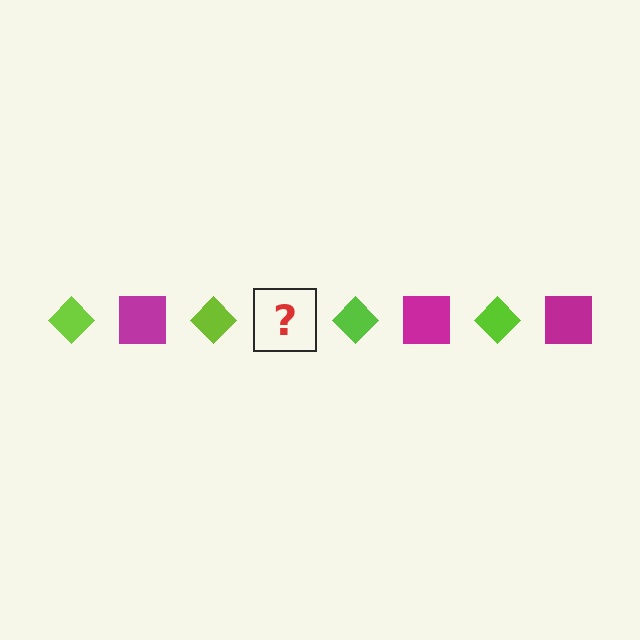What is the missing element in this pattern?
The missing element is a magenta square.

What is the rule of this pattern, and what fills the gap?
The rule is that the pattern alternates between lime diamond and magenta square. The gap should be filled with a magenta square.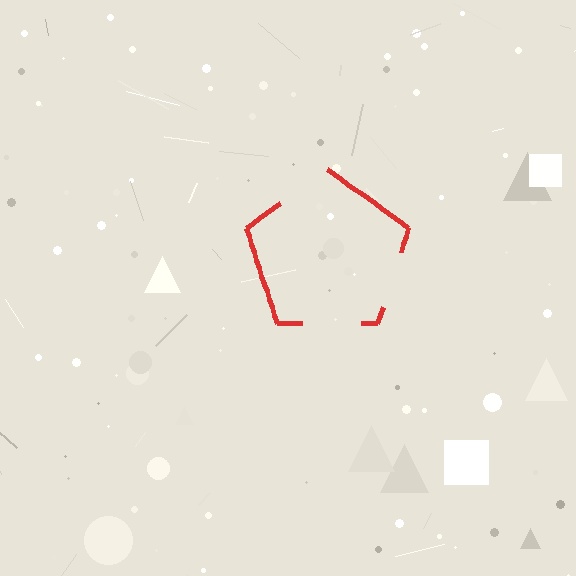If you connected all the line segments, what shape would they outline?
They would outline a pentagon.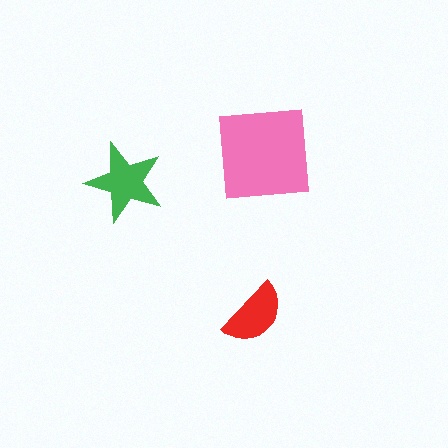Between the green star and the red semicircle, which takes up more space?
The green star.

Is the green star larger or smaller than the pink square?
Smaller.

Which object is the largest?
The pink square.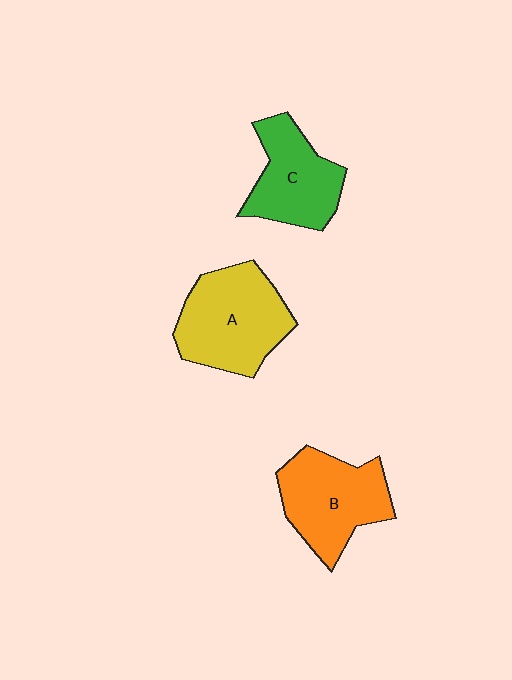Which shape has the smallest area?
Shape C (green).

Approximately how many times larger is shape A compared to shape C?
Approximately 1.3 times.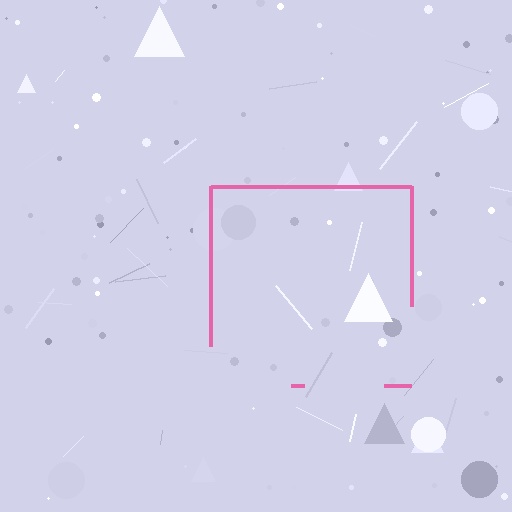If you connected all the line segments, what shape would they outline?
They would outline a square.